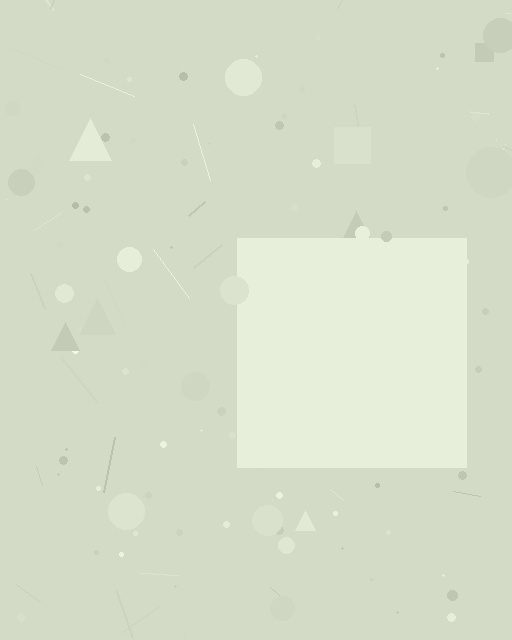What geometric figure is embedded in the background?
A square is embedded in the background.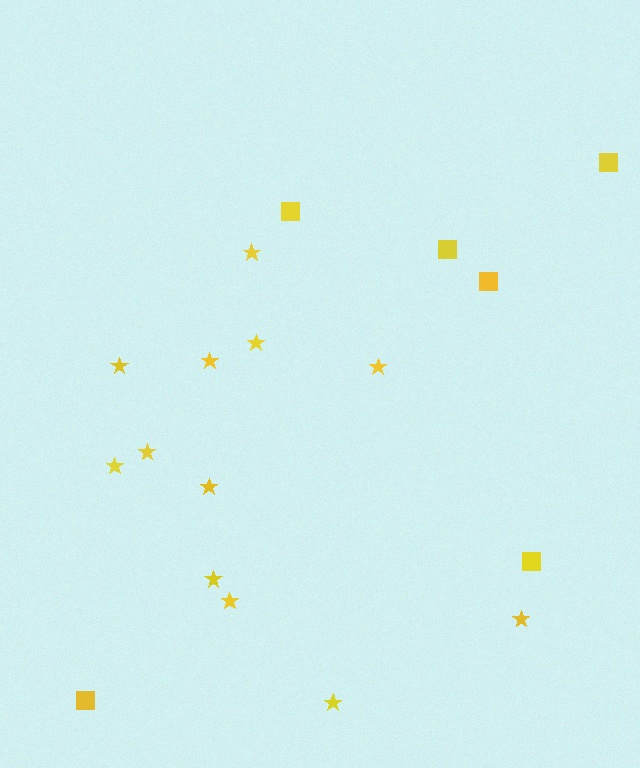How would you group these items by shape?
There are 2 groups: one group of squares (6) and one group of stars (12).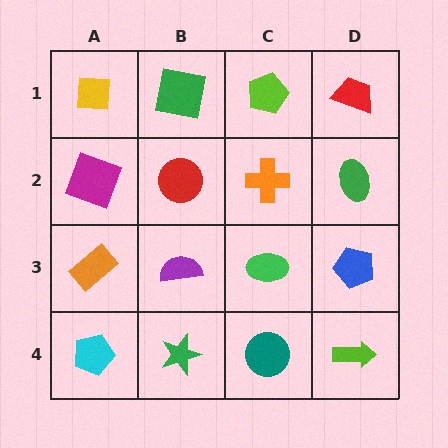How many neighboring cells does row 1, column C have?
3.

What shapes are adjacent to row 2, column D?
A red trapezoid (row 1, column D), a blue pentagon (row 3, column D), an orange cross (row 2, column C).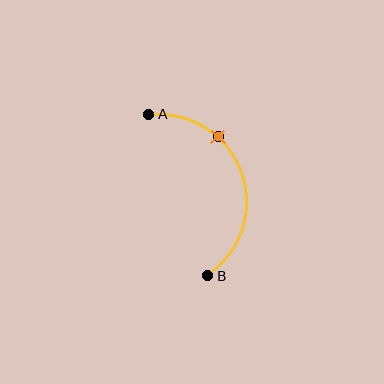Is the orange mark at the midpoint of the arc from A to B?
No. The orange mark lies on the arc but is closer to endpoint A. The arc midpoint would be at the point on the curve equidistant along the arc from both A and B.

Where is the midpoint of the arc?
The arc midpoint is the point on the curve farthest from the straight line joining A and B. It sits to the right of that line.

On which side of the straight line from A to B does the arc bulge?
The arc bulges to the right of the straight line connecting A and B.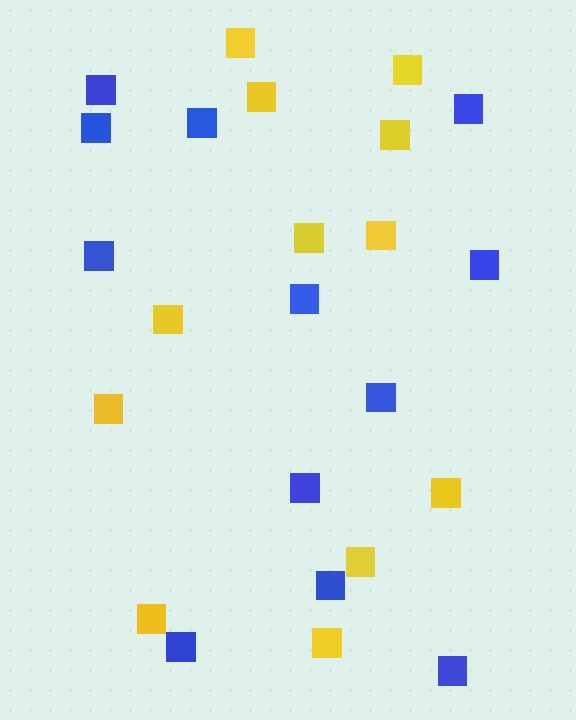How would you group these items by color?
There are 2 groups: one group of blue squares (12) and one group of yellow squares (12).